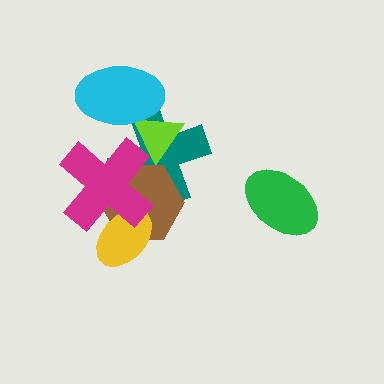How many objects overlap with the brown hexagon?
3 objects overlap with the brown hexagon.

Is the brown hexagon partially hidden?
Yes, it is partially covered by another shape.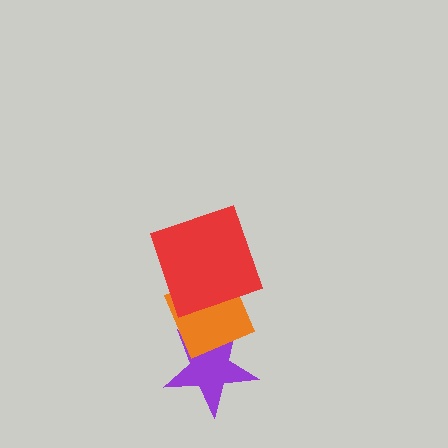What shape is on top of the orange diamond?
The red square is on top of the orange diamond.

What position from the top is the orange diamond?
The orange diamond is 2nd from the top.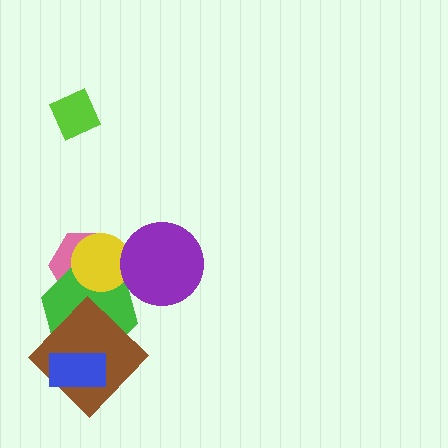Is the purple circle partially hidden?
No, no other shape covers it.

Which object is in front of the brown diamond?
The blue rectangle is in front of the brown diamond.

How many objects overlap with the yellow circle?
3 objects overlap with the yellow circle.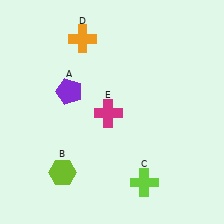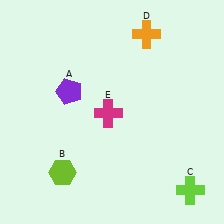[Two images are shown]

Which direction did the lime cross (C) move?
The lime cross (C) moved right.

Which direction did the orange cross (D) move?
The orange cross (D) moved right.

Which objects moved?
The objects that moved are: the lime cross (C), the orange cross (D).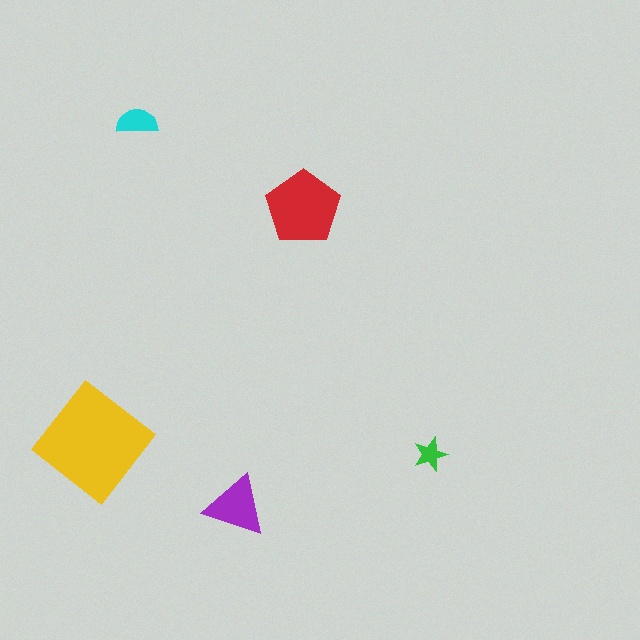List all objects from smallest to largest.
The green star, the cyan semicircle, the purple triangle, the red pentagon, the yellow diamond.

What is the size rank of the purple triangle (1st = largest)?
3rd.